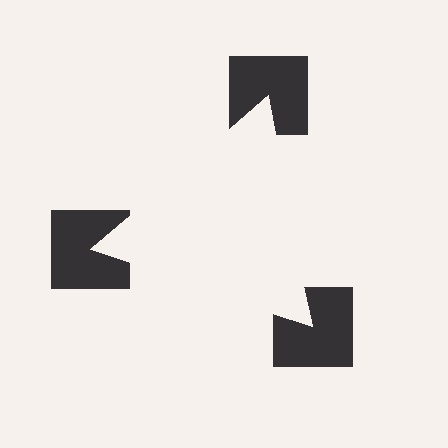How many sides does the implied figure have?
3 sides.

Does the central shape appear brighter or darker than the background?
It typically appears slightly brighter than the background, even though no actual brightness change is drawn.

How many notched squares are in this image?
There are 3 — one at each vertex of the illusory triangle.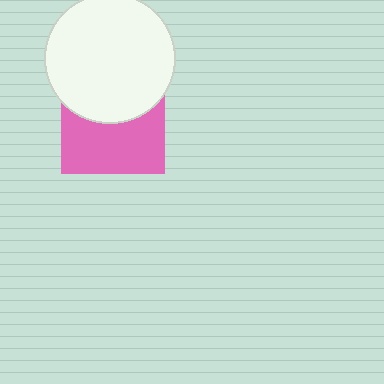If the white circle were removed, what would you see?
You would see the complete pink square.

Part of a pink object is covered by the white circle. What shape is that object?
It is a square.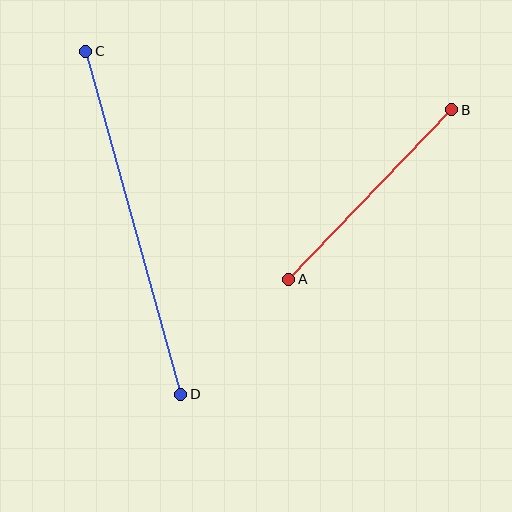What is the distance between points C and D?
The distance is approximately 356 pixels.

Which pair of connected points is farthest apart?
Points C and D are farthest apart.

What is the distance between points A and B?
The distance is approximately 235 pixels.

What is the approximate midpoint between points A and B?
The midpoint is at approximately (370, 195) pixels.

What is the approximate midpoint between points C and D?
The midpoint is at approximately (133, 223) pixels.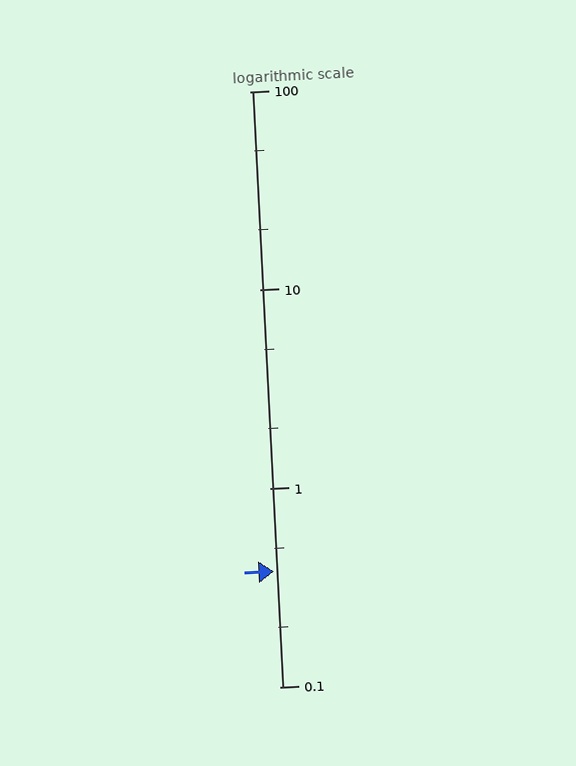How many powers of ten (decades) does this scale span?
The scale spans 3 decades, from 0.1 to 100.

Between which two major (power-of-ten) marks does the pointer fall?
The pointer is between 0.1 and 1.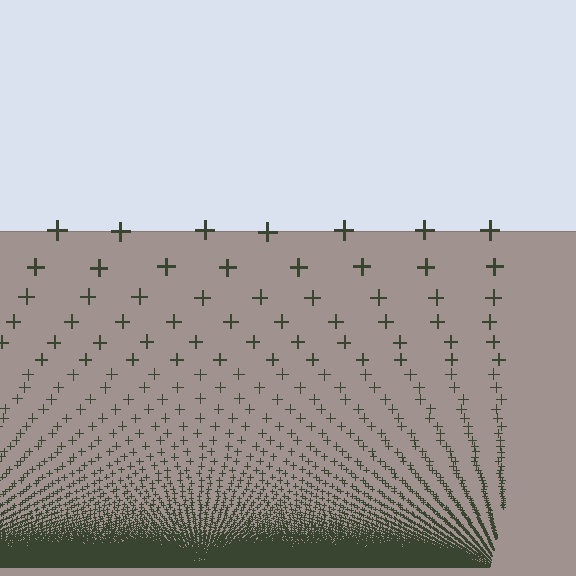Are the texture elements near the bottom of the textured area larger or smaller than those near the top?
Smaller. The gradient is inverted — elements near the bottom are smaller and denser.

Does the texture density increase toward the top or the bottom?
Density increases toward the bottom.